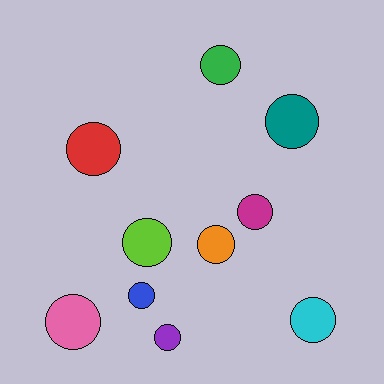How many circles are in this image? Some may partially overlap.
There are 10 circles.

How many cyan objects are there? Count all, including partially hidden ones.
There is 1 cyan object.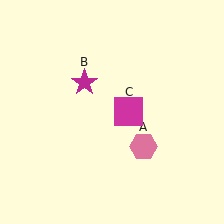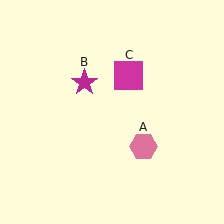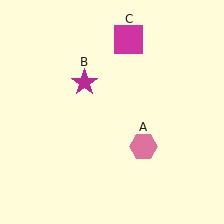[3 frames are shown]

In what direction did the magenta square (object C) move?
The magenta square (object C) moved up.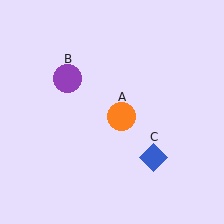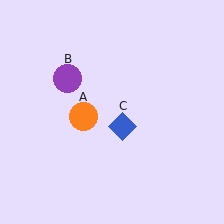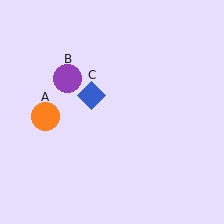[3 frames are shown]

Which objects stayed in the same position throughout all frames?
Purple circle (object B) remained stationary.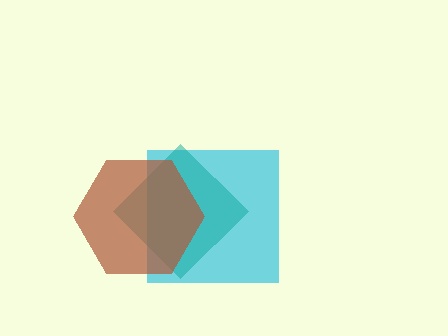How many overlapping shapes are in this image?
There are 3 overlapping shapes in the image.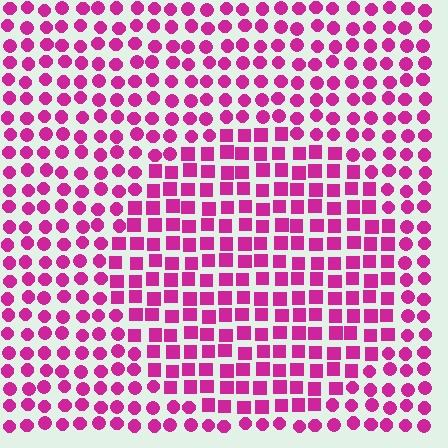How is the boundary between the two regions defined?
The boundary is defined by a change in element shape: squares inside vs. circles outside. All elements share the same color and spacing.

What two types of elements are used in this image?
The image uses squares inside the circle region and circles outside it.